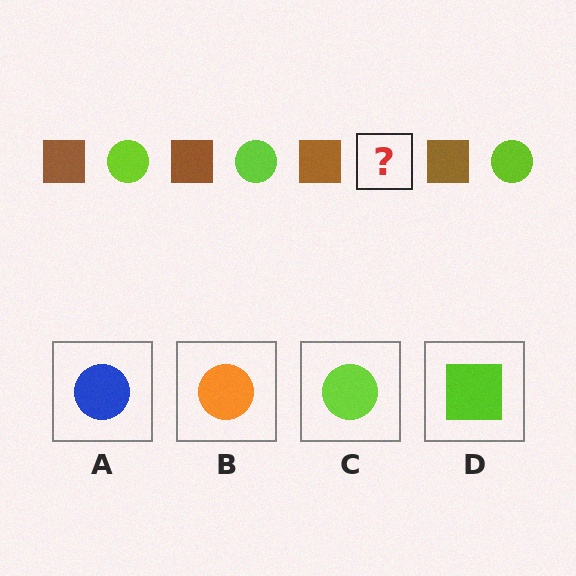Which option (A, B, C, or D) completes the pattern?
C.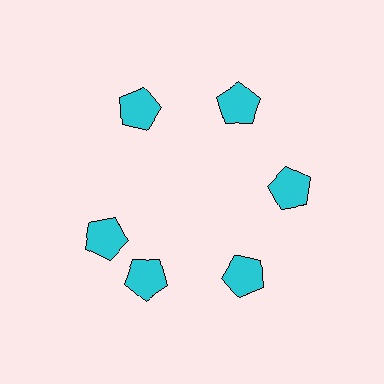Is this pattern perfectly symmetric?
No. The 6 cyan pentagons are arranged in a ring, but one element near the 9 o'clock position is rotated out of alignment along the ring, breaking the 6-fold rotational symmetry.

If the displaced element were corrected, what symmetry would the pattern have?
It would have 6-fold rotational symmetry — the pattern would map onto itself every 60 degrees.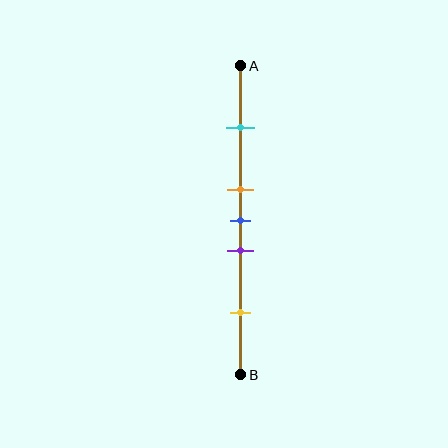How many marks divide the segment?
There are 5 marks dividing the segment.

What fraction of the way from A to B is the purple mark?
The purple mark is approximately 60% (0.6) of the way from A to B.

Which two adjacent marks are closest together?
The orange and blue marks are the closest adjacent pair.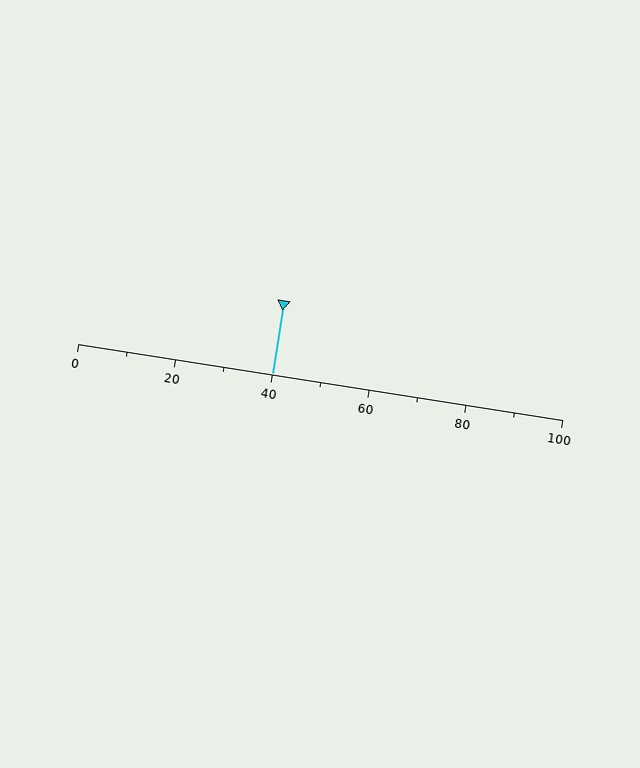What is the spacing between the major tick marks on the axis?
The major ticks are spaced 20 apart.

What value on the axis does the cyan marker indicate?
The marker indicates approximately 40.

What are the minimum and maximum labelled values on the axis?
The axis runs from 0 to 100.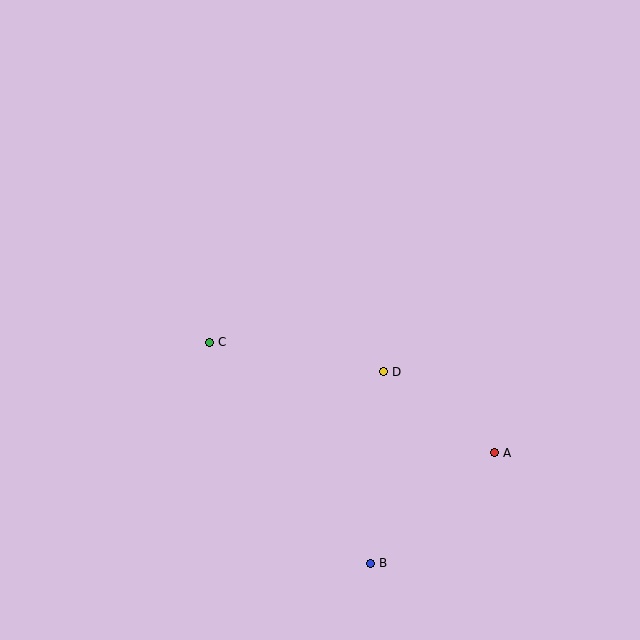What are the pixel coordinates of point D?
Point D is at (384, 372).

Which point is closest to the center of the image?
Point D at (384, 372) is closest to the center.